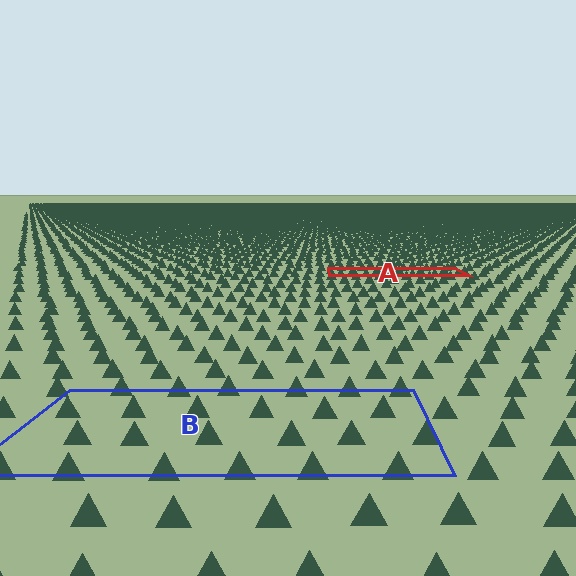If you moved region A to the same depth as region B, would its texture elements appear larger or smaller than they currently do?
They would appear larger. At a closer depth, the same texture elements are projected at a bigger on-screen size.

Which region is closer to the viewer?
Region B is closer. The texture elements there are larger and more spread out.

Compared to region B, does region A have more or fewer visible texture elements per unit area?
Region A has more texture elements per unit area — they are packed more densely because it is farther away.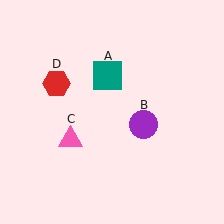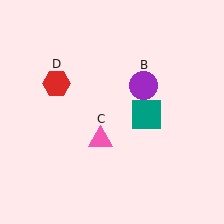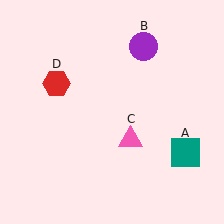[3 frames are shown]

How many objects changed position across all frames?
3 objects changed position: teal square (object A), purple circle (object B), pink triangle (object C).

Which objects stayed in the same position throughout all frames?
Red hexagon (object D) remained stationary.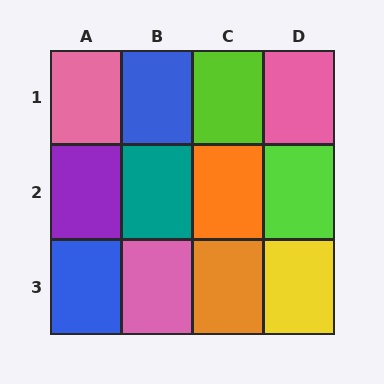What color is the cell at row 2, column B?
Teal.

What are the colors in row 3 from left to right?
Blue, pink, orange, yellow.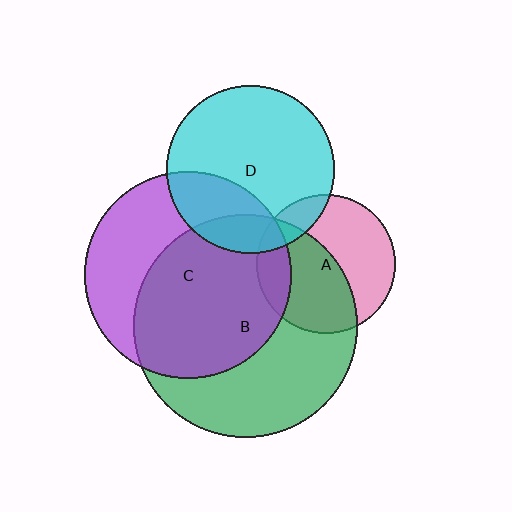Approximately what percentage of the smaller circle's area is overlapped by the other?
Approximately 15%.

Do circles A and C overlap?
Yes.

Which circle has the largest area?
Circle B (green).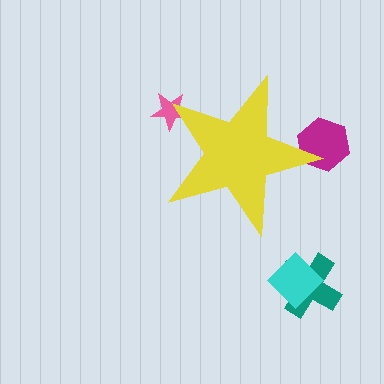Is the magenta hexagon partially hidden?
Yes, the magenta hexagon is partially hidden behind the yellow star.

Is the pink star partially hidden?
Yes, the pink star is partially hidden behind the yellow star.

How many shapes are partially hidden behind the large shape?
2 shapes are partially hidden.